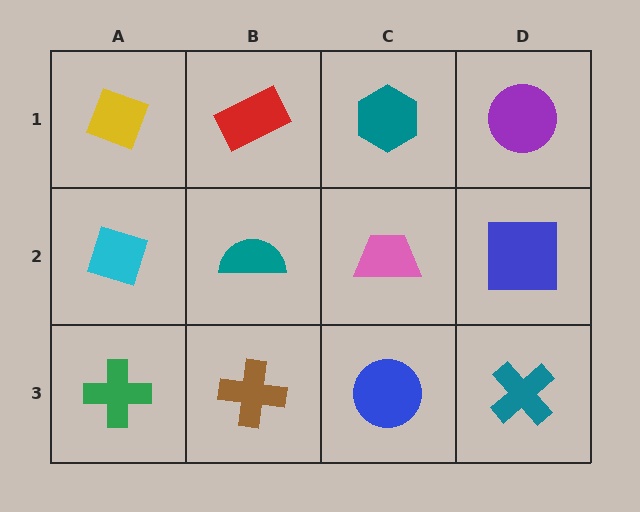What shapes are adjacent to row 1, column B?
A teal semicircle (row 2, column B), a yellow diamond (row 1, column A), a teal hexagon (row 1, column C).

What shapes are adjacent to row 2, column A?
A yellow diamond (row 1, column A), a green cross (row 3, column A), a teal semicircle (row 2, column B).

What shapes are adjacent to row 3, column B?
A teal semicircle (row 2, column B), a green cross (row 3, column A), a blue circle (row 3, column C).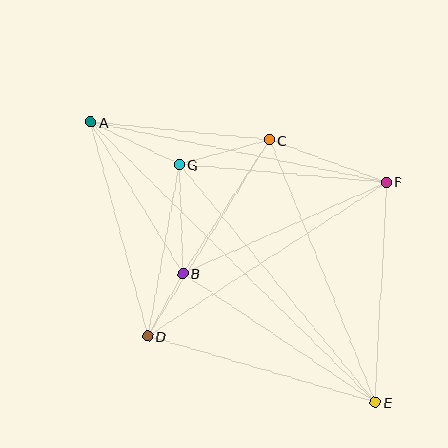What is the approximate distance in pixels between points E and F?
The distance between E and F is approximately 221 pixels.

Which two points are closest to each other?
Points B and D are closest to each other.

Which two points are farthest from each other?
Points A and E are farthest from each other.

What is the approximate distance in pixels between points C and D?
The distance between C and D is approximately 231 pixels.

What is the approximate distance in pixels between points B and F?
The distance between B and F is approximately 223 pixels.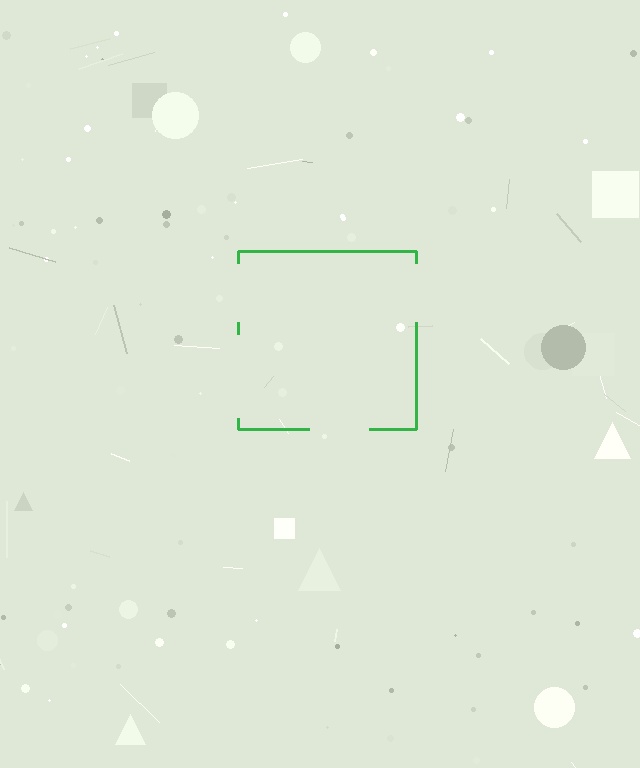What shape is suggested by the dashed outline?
The dashed outline suggests a square.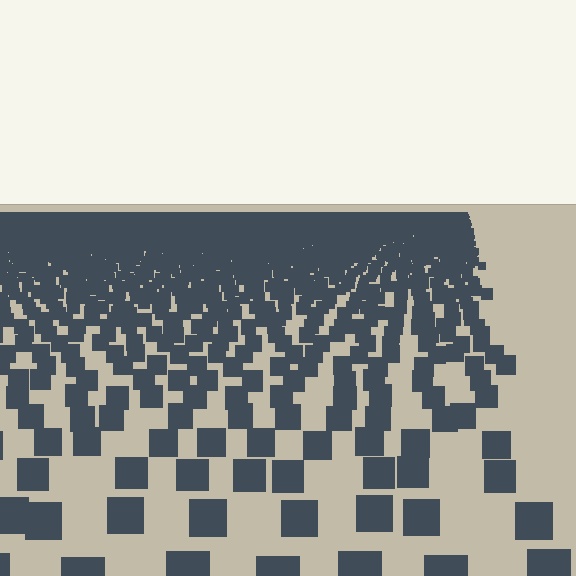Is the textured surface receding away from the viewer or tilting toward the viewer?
The surface is receding away from the viewer. Texture elements get smaller and denser toward the top.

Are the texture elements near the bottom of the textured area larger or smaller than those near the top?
Larger. Near the bottom, elements are closer to the viewer and appear at a bigger on-screen size.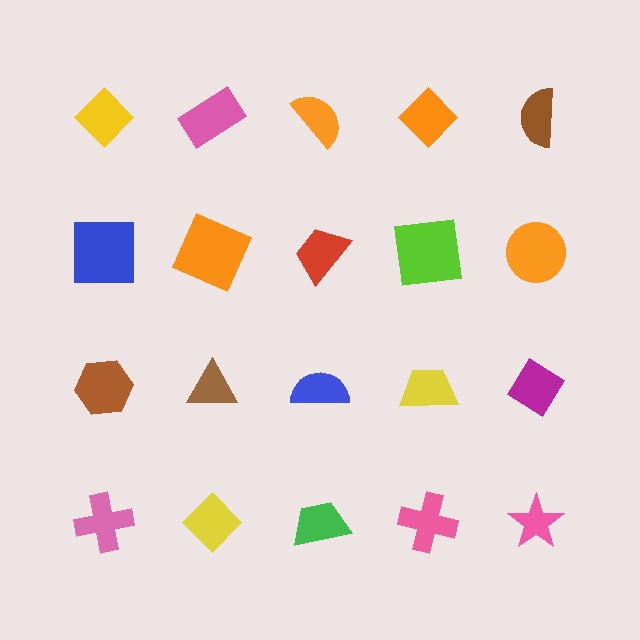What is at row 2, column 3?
A red trapezoid.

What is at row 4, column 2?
A yellow diamond.